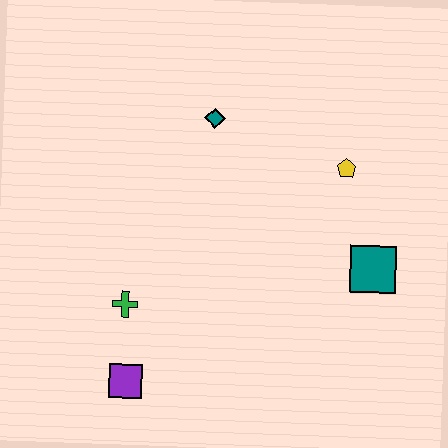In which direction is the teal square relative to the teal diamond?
The teal square is to the right of the teal diamond.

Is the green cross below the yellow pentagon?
Yes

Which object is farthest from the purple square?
The yellow pentagon is farthest from the purple square.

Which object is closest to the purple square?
The green cross is closest to the purple square.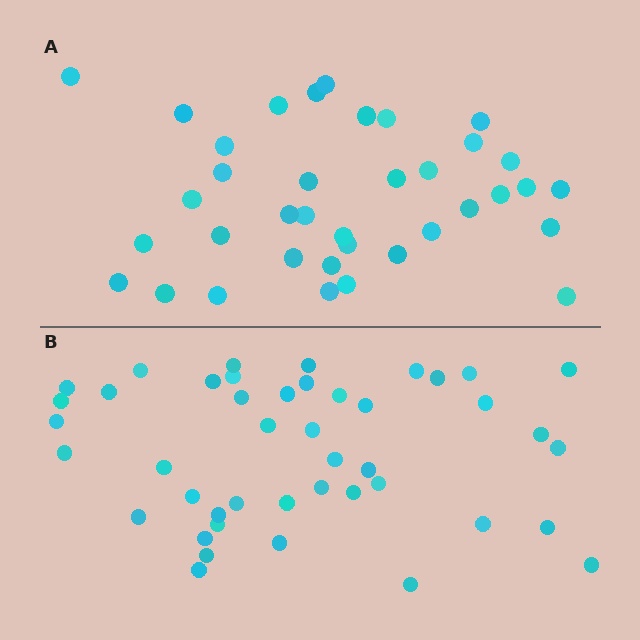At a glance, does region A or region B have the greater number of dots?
Region B (the bottom region) has more dots.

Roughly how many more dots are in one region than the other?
Region B has roughly 8 or so more dots than region A.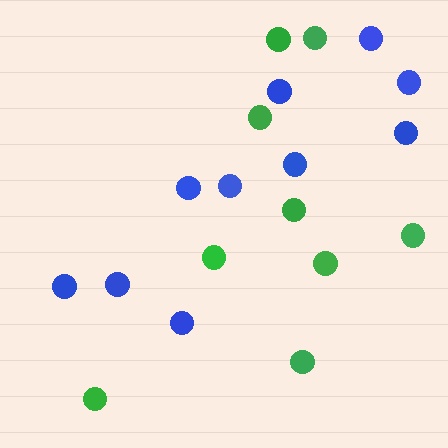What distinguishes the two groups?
There are 2 groups: one group of blue circles (10) and one group of green circles (9).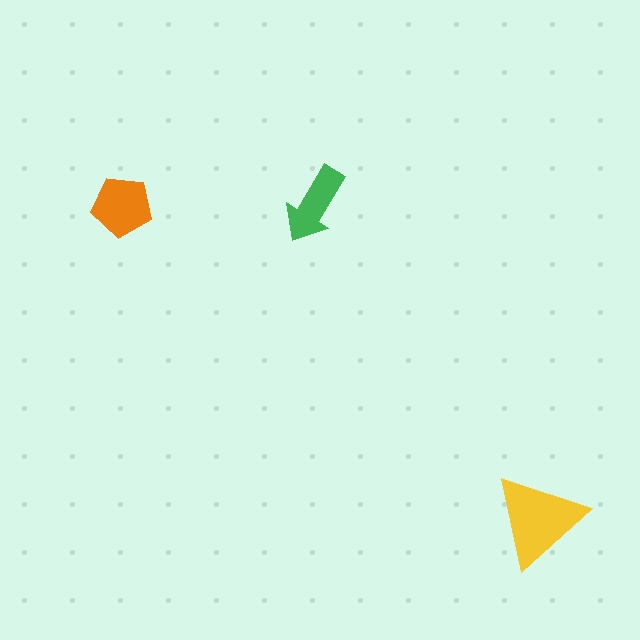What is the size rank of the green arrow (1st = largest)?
3rd.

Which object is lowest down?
The yellow triangle is bottommost.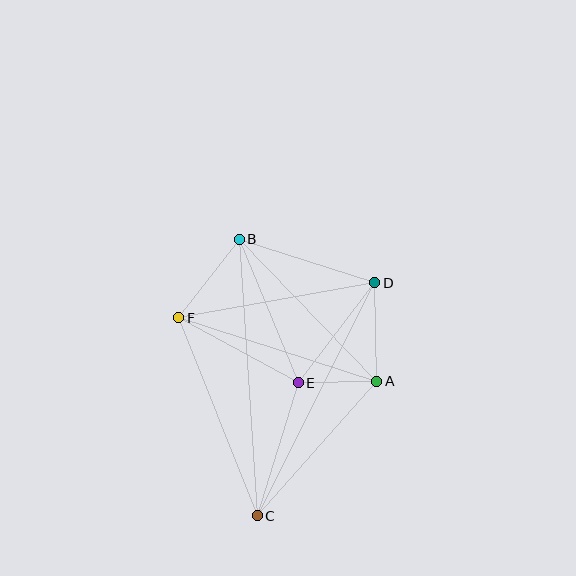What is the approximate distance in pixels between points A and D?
The distance between A and D is approximately 98 pixels.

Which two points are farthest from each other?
Points B and C are farthest from each other.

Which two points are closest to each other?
Points A and E are closest to each other.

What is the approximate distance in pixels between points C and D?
The distance between C and D is approximately 261 pixels.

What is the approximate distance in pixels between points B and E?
The distance between B and E is approximately 155 pixels.